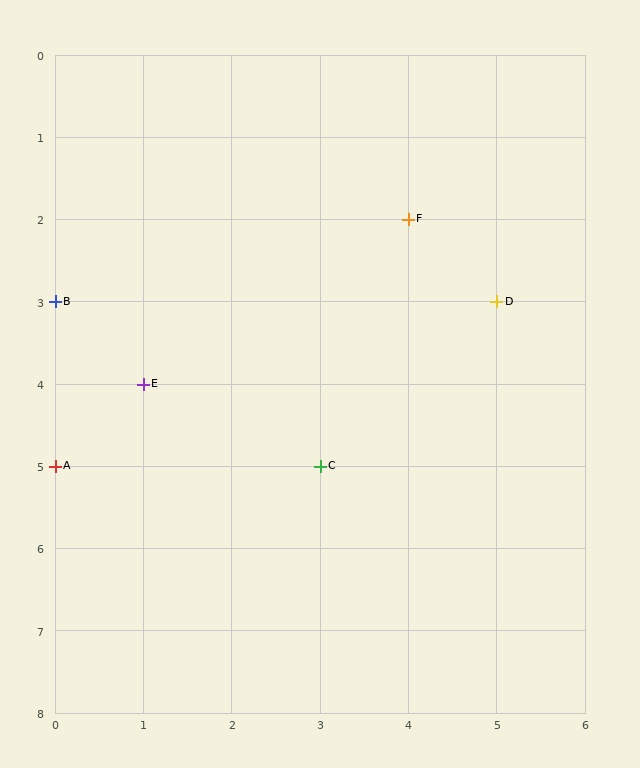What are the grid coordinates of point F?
Point F is at grid coordinates (4, 2).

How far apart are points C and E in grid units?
Points C and E are 2 columns and 1 row apart (about 2.2 grid units diagonally).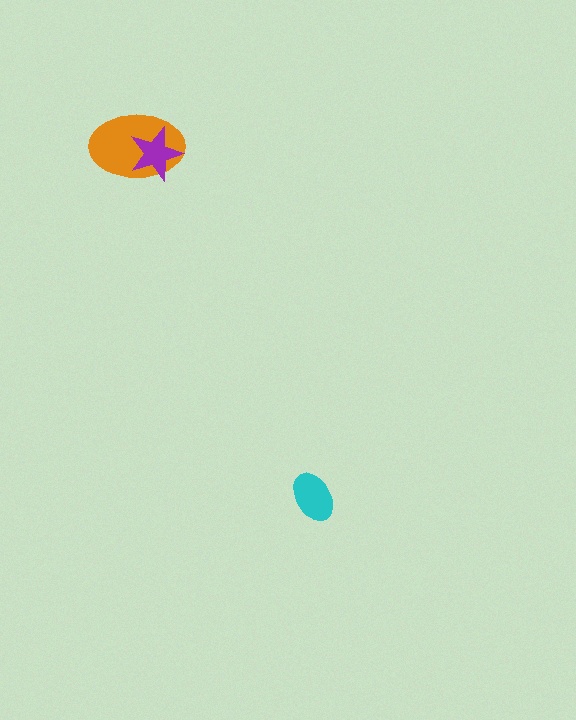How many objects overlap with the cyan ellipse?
0 objects overlap with the cyan ellipse.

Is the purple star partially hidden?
No, no other shape covers it.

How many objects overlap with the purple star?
1 object overlaps with the purple star.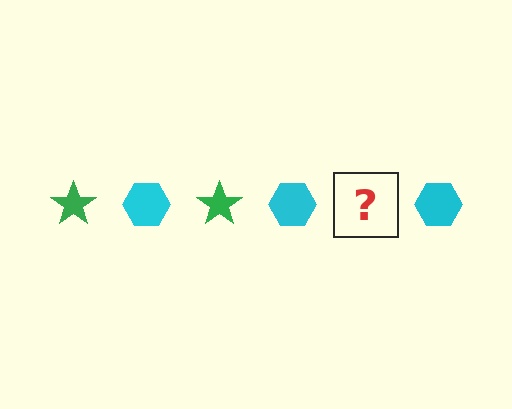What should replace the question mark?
The question mark should be replaced with a green star.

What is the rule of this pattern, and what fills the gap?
The rule is that the pattern alternates between green star and cyan hexagon. The gap should be filled with a green star.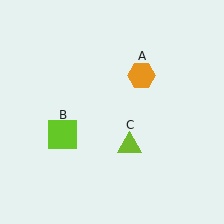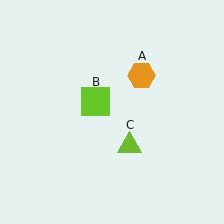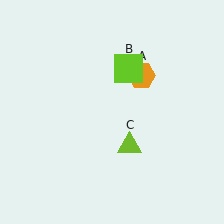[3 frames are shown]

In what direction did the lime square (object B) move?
The lime square (object B) moved up and to the right.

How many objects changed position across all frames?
1 object changed position: lime square (object B).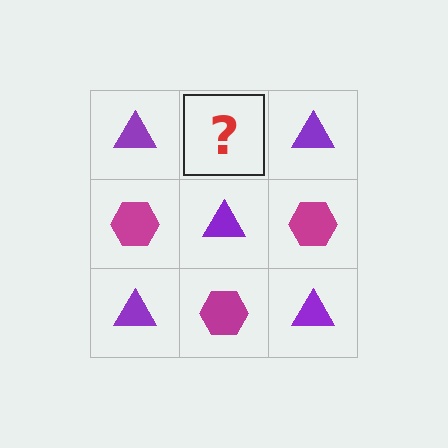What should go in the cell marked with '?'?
The missing cell should contain a magenta hexagon.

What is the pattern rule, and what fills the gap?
The rule is that it alternates purple triangle and magenta hexagon in a checkerboard pattern. The gap should be filled with a magenta hexagon.